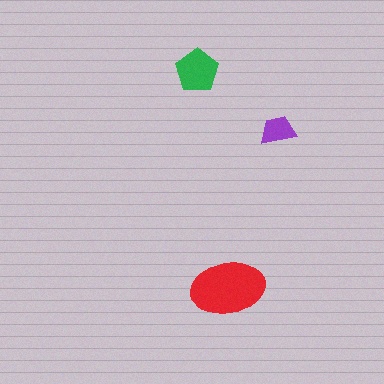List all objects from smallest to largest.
The purple trapezoid, the green pentagon, the red ellipse.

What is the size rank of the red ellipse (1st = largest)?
1st.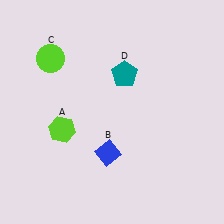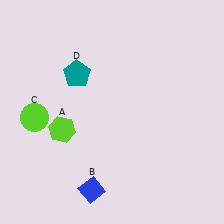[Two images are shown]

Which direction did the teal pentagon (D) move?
The teal pentagon (D) moved left.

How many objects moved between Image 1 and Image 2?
3 objects moved between the two images.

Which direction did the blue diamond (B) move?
The blue diamond (B) moved down.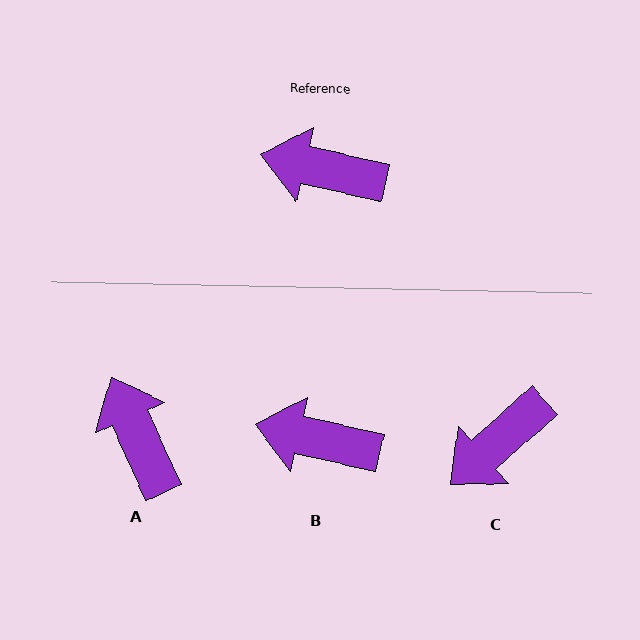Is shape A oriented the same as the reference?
No, it is off by about 53 degrees.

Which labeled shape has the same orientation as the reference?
B.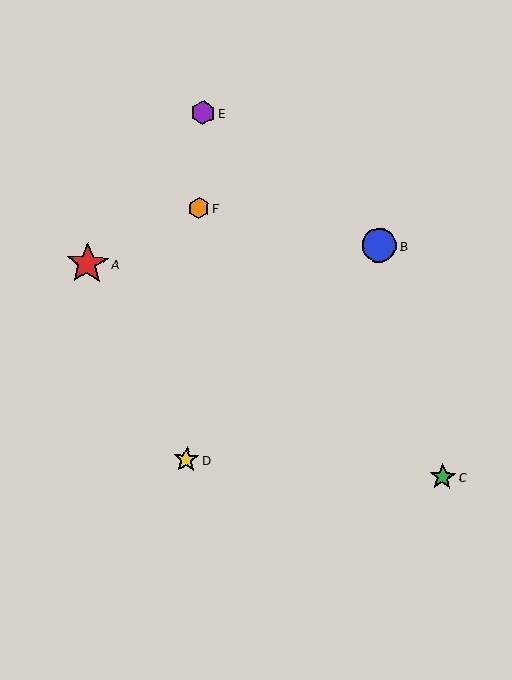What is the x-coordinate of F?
Object F is at x≈199.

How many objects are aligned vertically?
3 objects (D, E, F) are aligned vertically.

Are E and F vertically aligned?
Yes, both are at x≈203.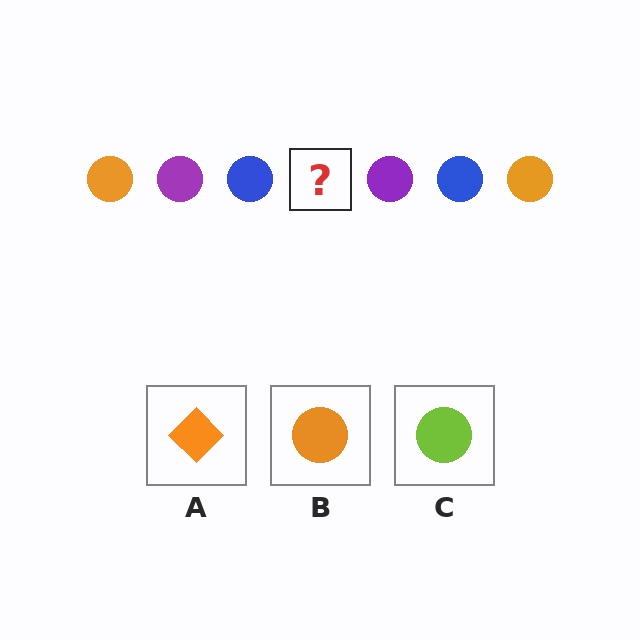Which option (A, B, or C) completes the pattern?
B.